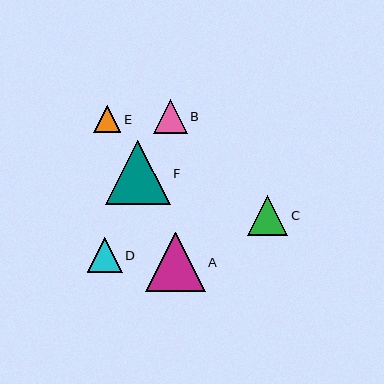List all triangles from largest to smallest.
From largest to smallest: F, A, C, D, B, E.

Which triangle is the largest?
Triangle F is the largest with a size of approximately 65 pixels.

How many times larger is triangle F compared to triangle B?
Triangle F is approximately 1.9 times the size of triangle B.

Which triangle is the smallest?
Triangle E is the smallest with a size of approximately 27 pixels.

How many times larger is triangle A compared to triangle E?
Triangle A is approximately 2.2 times the size of triangle E.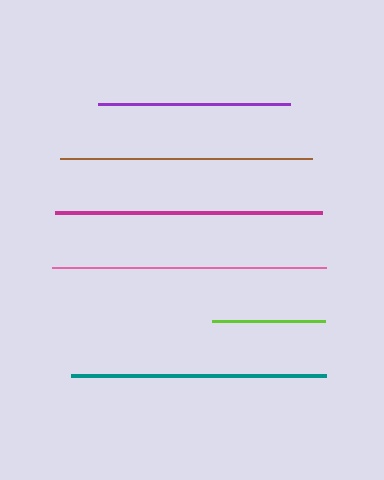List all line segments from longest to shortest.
From longest to shortest: pink, magenta, teal, brown, purple, lime.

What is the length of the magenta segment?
The magenta segment is approximately 267 pixels long.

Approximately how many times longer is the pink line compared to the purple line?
The pink line is approximately 1.4 times the length of the purple line.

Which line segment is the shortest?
The lime line is the shortest at approximately 114 pixels.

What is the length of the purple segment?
The purple segment is approximately 192 pixels long.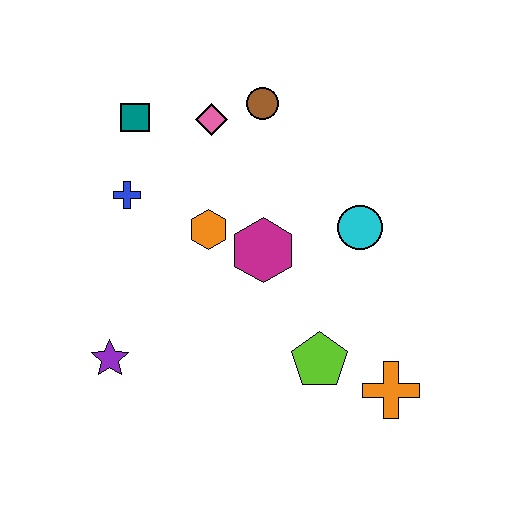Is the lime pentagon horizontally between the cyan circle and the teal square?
Yes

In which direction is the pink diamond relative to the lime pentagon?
The pink diamond is above the lime pentagon.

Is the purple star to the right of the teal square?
No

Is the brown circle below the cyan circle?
No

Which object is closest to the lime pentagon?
The orange cross is closest to the lime pentagon.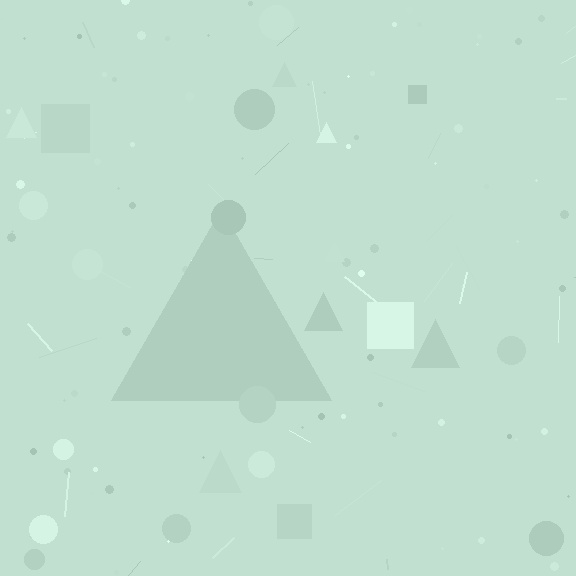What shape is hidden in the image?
A triangle is hidden in the image.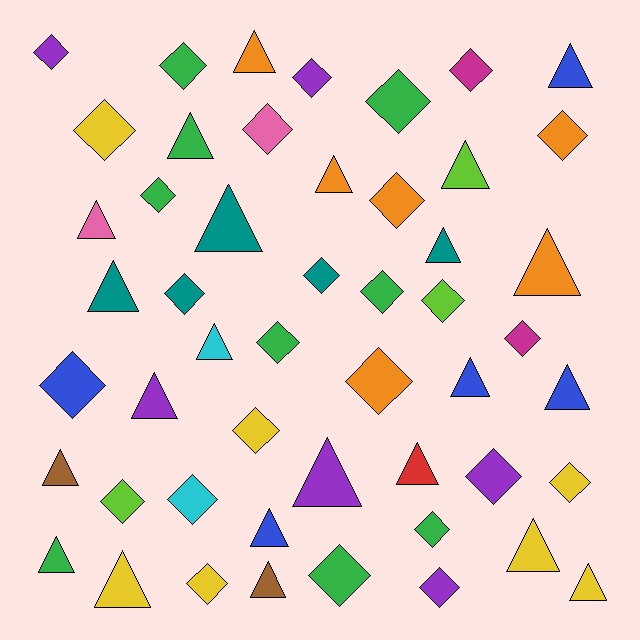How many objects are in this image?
There are 50 objects.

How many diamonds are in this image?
There are 27 diamonds.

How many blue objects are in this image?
There are 5 blue objects.